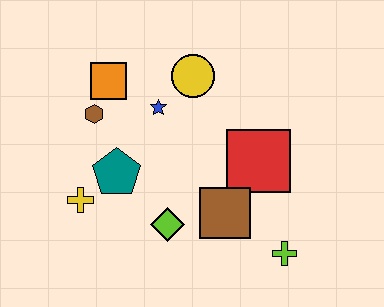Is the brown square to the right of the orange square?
Yes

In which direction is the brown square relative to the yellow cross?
The brown square is to the right of the yellow cross.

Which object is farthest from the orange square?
The lime cross is farthest from the orange square.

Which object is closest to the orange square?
The brown hexagon is closest to the orange square.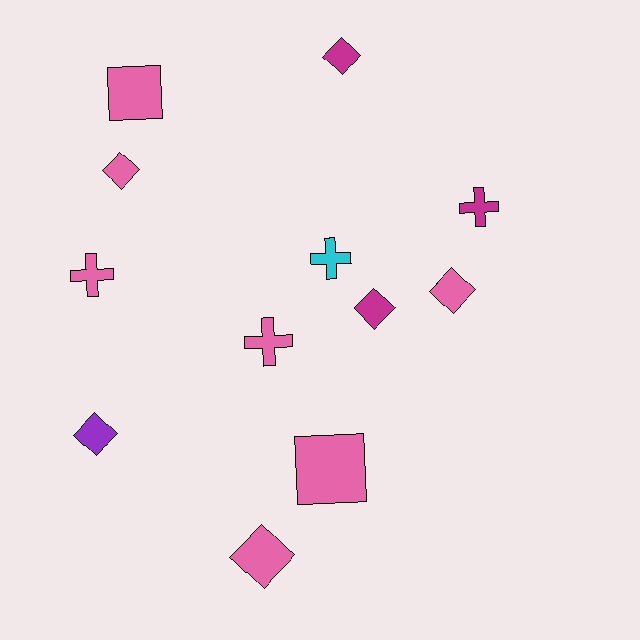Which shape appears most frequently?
Diamond, with 6 objects.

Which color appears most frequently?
Pink, with 7 objects.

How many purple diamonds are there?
There is 1 purple diamond.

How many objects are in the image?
There are 12 objects.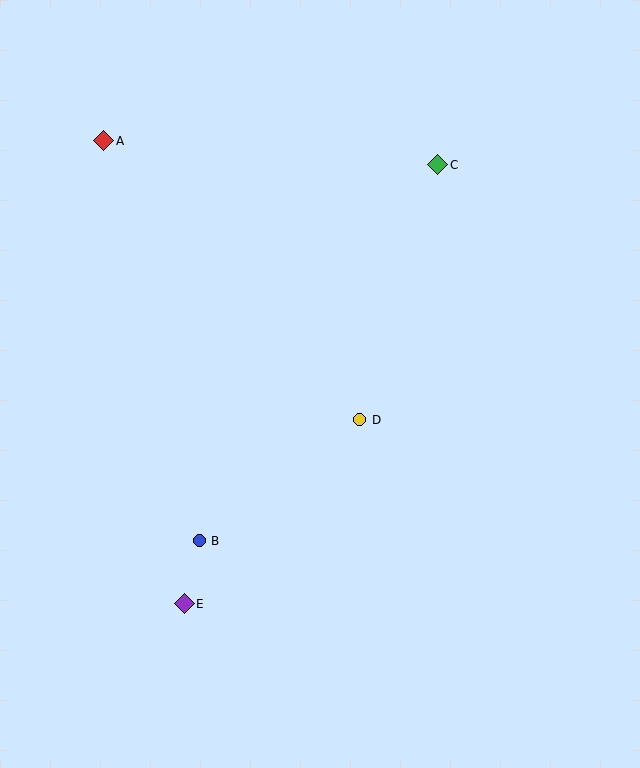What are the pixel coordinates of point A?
Point A is at (104, 141).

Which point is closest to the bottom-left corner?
Point E is closest to the bottom-left corner.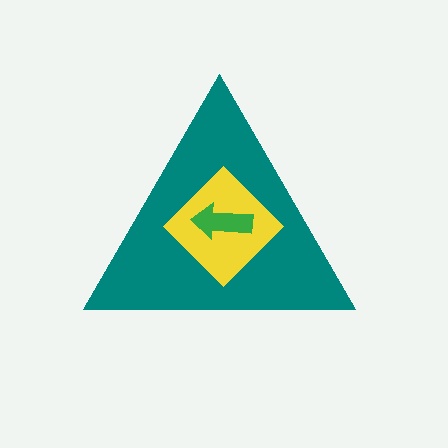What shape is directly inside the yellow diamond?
The green arrow.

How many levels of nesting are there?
3.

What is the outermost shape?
The teal triangle.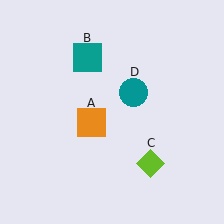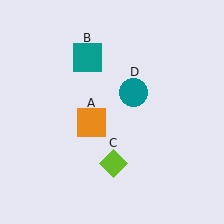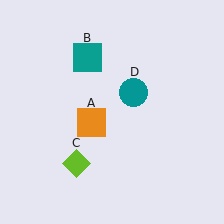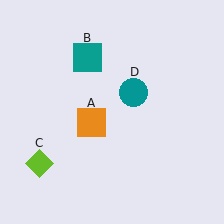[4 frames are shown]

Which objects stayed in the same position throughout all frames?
Orange square (object A) and teal square (object B) and teal circle (object D) remained stationary.